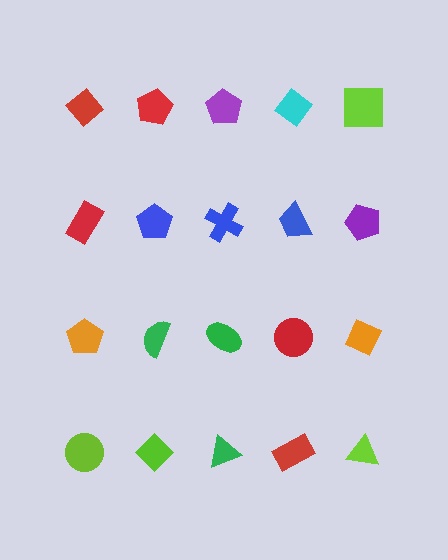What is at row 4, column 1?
A lime circle.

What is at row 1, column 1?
A red diamond.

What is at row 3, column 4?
A red circle.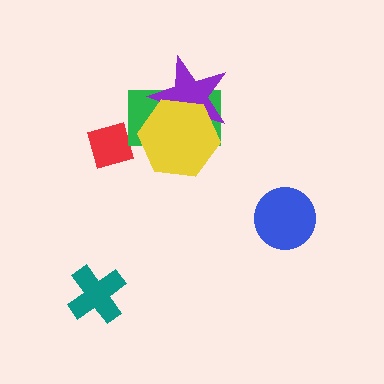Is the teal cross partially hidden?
No, no other shape covers it.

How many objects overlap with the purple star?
2 objects overlap with the purple star.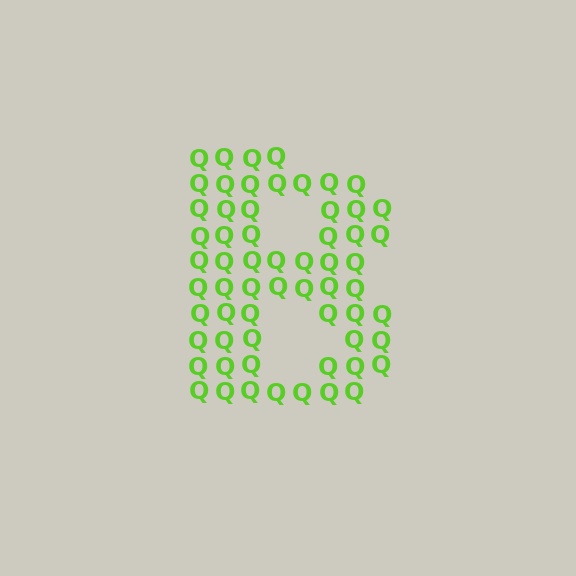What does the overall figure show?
The overall figure shows the letter B.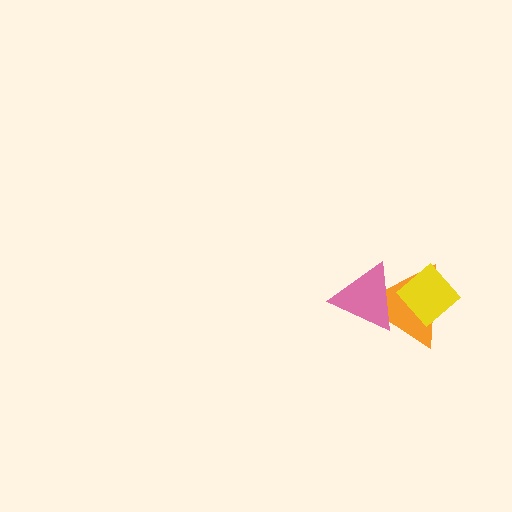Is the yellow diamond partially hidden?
No, no other shape covers it.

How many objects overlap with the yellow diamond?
2 objects overlap with the yellow diamond.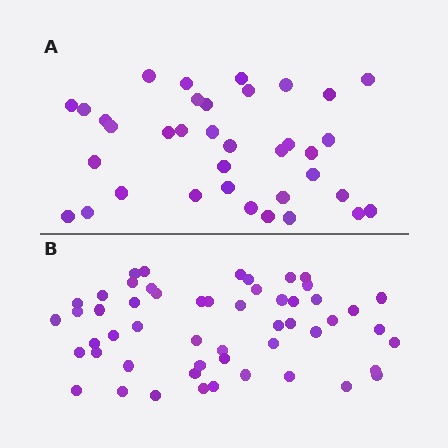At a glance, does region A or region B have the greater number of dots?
Region B (the bottom region) has more dots.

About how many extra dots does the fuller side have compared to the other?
Region B has approximately 15 more dots than region A.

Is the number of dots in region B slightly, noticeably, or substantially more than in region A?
Region B has substantially more. The ratio is roughly 1.5 to 1.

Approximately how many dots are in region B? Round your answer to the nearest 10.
About 50 dots. (The exact count is 53, which rounds to 50.)